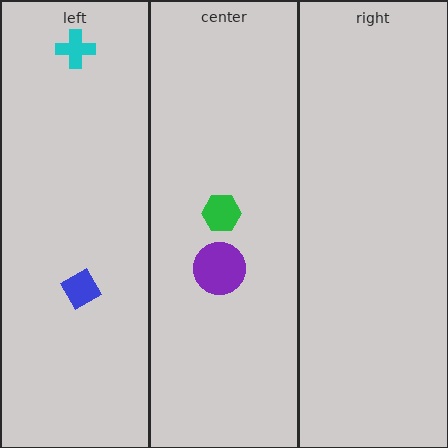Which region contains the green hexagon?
The center region.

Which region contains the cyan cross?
The left region.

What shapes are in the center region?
The purple circle, the green hexagon.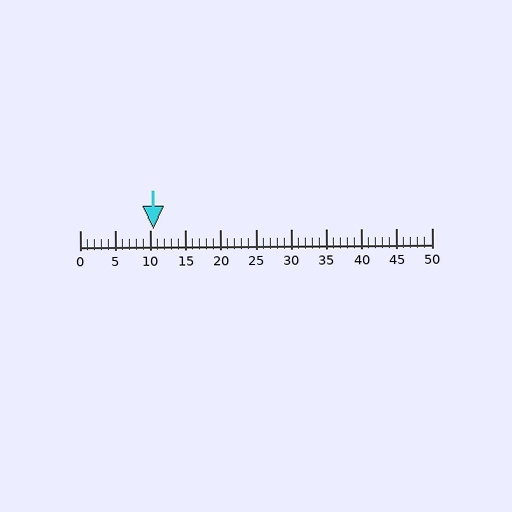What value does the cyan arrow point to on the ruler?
The cyan arrow points to approximately 10.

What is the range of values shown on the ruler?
The ruler shows values from 0 to 50.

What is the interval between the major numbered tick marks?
The major tick marks are spaced 5 units apart.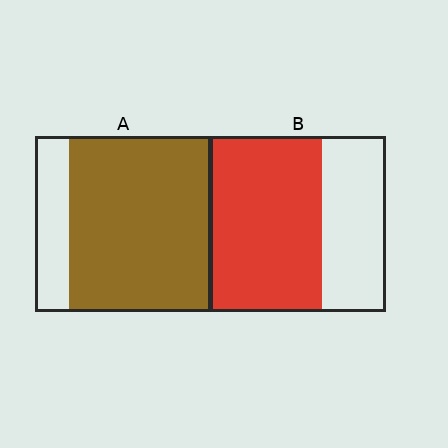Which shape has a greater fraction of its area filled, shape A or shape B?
Shape A.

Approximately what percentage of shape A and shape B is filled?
A is approximately 80% and B is approximately 65%.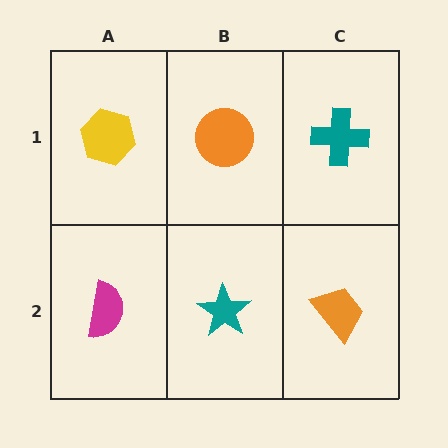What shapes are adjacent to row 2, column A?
A yellow hexagon (row 1, column A), a teal star (row 2, column B).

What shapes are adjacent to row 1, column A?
A magenta semicircle (row 2, column A), an orange circle (row 1, column B).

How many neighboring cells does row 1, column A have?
2.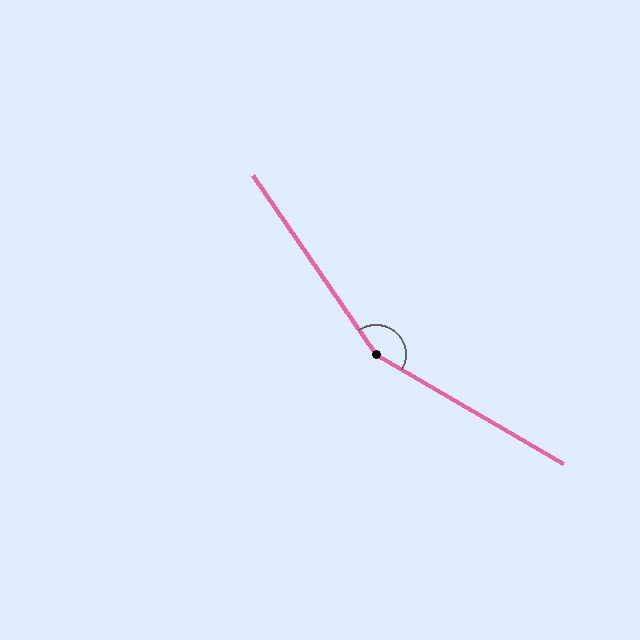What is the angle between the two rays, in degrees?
Approximately 155 degrees.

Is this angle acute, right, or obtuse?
It is obtuse.